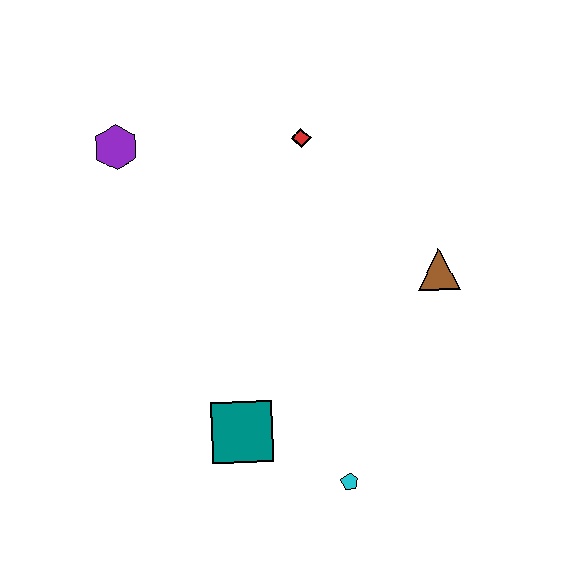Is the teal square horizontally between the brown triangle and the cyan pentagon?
No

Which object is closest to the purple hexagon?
The red diamond is closest to the purple hexagon.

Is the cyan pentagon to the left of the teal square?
No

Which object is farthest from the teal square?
The purple hexagon is farthest from the teal square.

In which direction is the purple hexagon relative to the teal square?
The purple hexagon is above the teal square.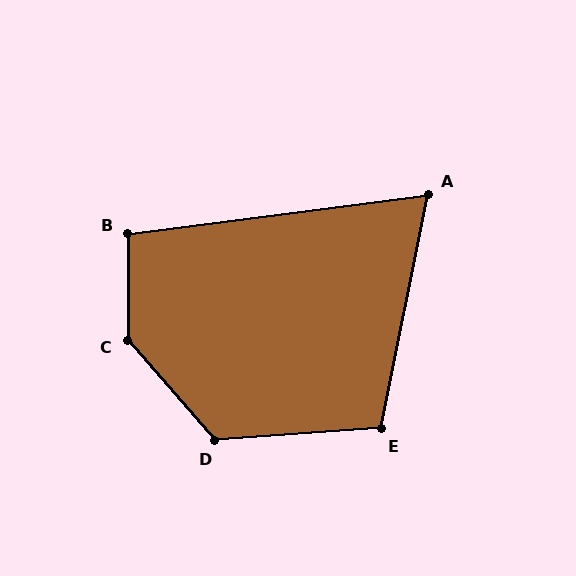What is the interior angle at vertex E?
Approximately 105 degrees (obtuse).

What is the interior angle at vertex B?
Approximately 98 degrees (obtuse).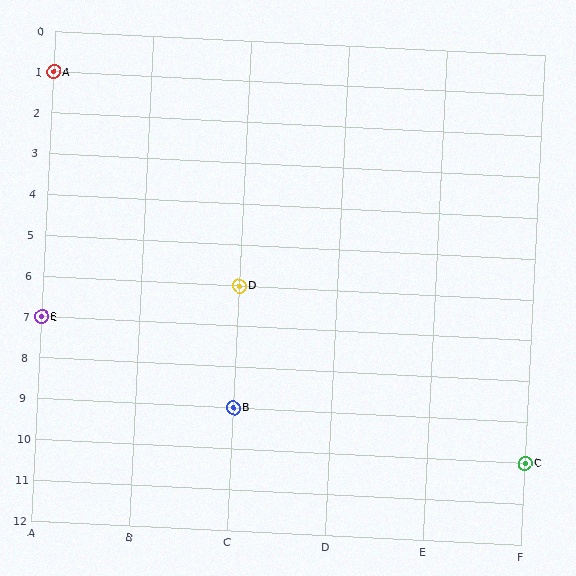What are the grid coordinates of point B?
Point B is at grid coordinates (C, 9).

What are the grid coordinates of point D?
Point D is at grid coordinates (C, 6).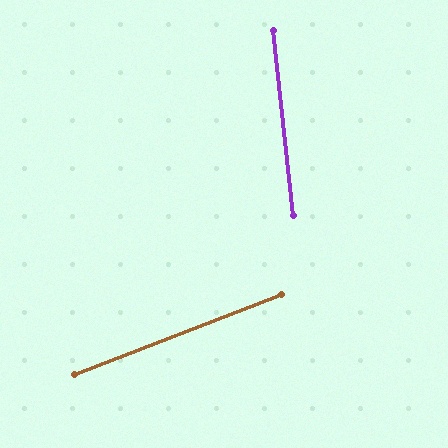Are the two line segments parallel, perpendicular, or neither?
Neither parallel nor perpendicular — they differ by about 75°.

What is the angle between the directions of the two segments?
Approximately 75 degrees.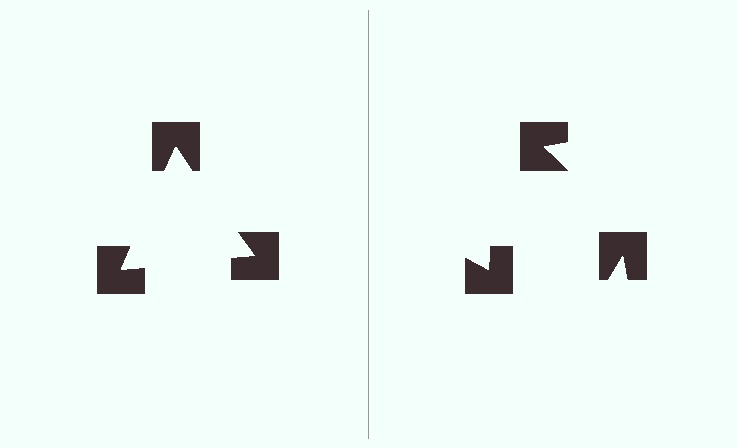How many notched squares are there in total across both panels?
6 — 3 on each side.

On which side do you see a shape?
An illusory triangle appears on the left side. On the right side the wedge cuts are rotated, so no coherent shape forms.